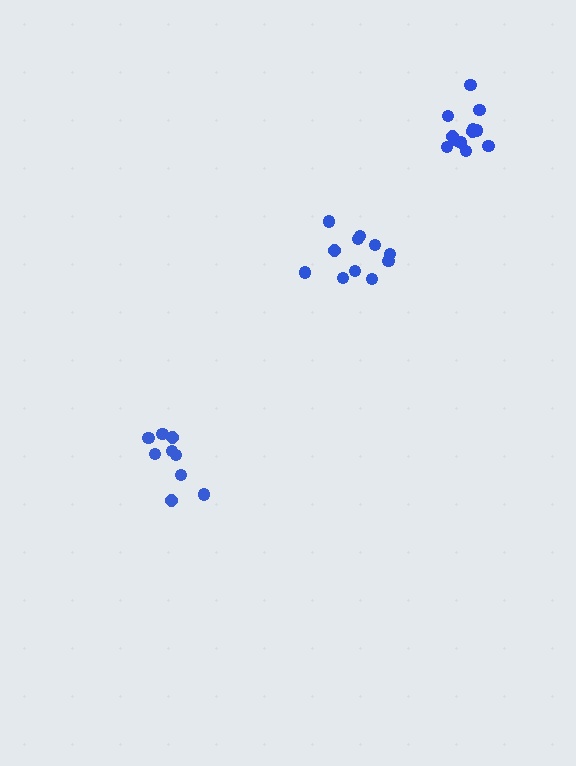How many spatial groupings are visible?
There are 3 spatial groupings.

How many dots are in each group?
Group 1: 11 dots, Group 2: 12 dots, Group 3: 9 dots (32 total).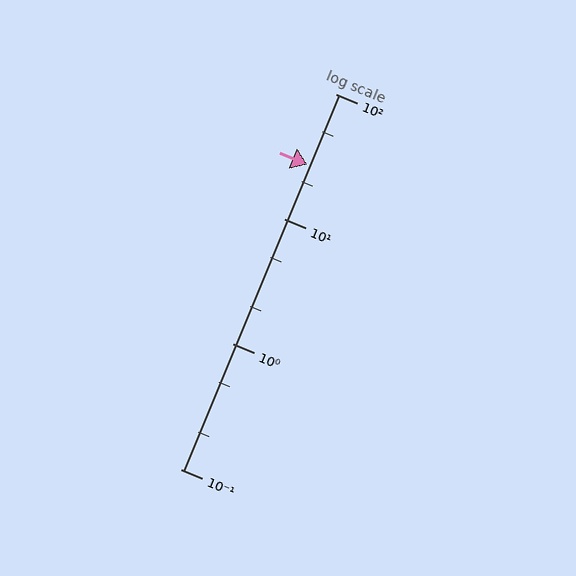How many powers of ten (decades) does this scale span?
The scale spans 3 decades, from 0.1 to 100.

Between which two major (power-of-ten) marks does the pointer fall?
The pointer is between 10 and 100.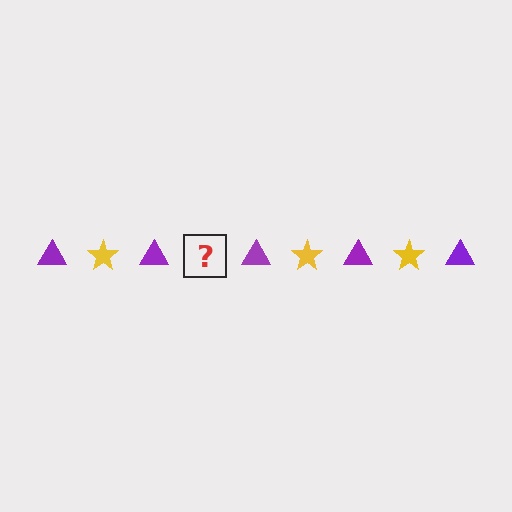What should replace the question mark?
The question mark should be replaced with a yellow star.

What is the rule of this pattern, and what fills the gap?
The rule is that the pattern alternates between purple triangle and yellow star. The gap should be filled with a yellow star.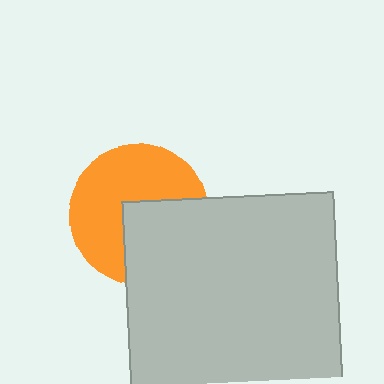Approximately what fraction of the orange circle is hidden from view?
Roughly 40% of the orange circle is hidden behind the light gray rectangle.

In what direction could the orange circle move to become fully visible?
The orange circle could move toward the upper-left. That would shift it out from behind the light gray rectangle entirely.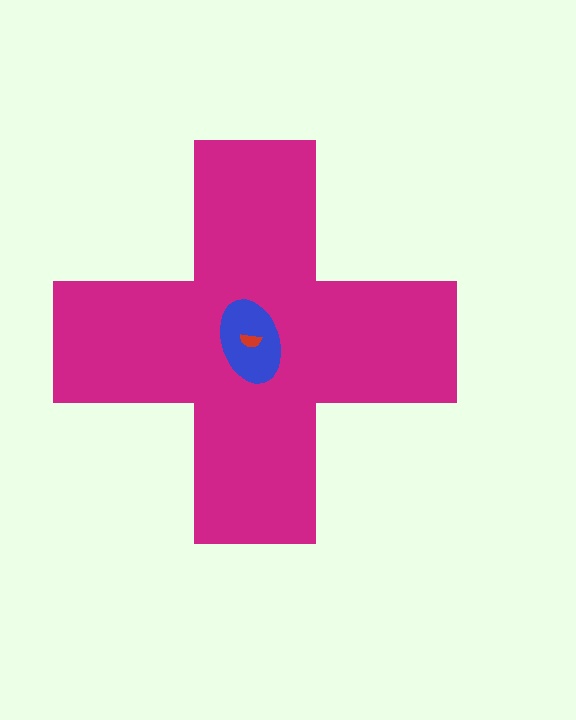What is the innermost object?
The red semicircle.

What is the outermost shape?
The magenta cross.